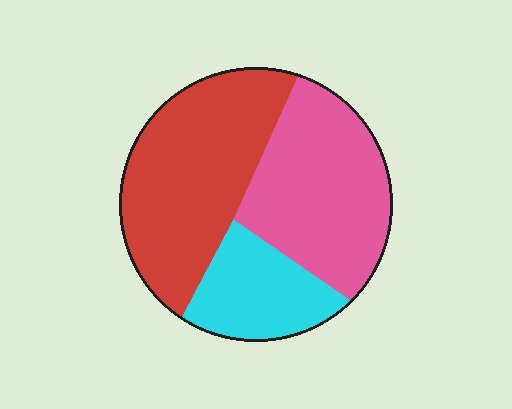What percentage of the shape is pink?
Pink takes up about three eighths (3/8) of the shape.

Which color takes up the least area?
Cyan, at roughly 20%.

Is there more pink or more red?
Red.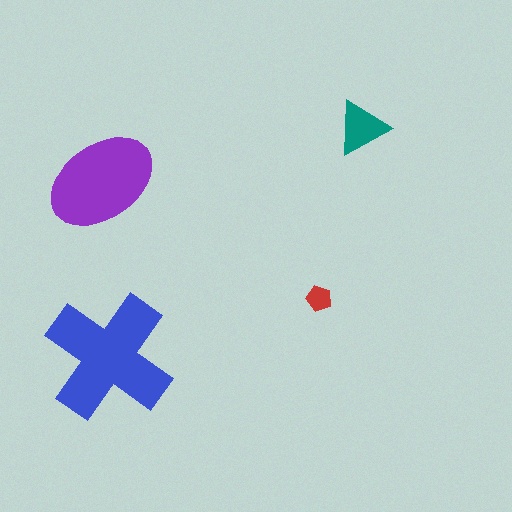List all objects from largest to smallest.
The blue cross, the purple ellipse, the teal triangle, the red pentagon.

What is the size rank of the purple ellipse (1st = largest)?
2nd.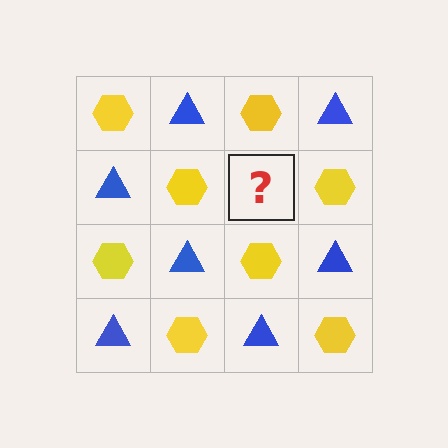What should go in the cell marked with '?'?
The missing cell should contain a blue triangle.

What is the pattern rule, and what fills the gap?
The rule is that it alternates yellow hexagon and blue triangle in a checkerboard pattern. The gap should be filled with a blue triangle.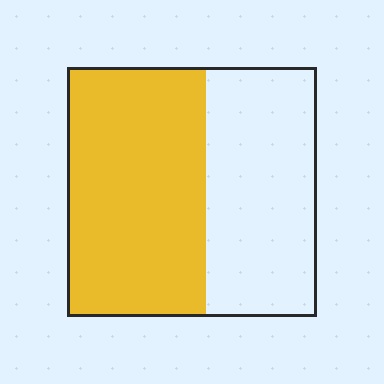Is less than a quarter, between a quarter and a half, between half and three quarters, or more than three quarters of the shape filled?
Between half and three quarters.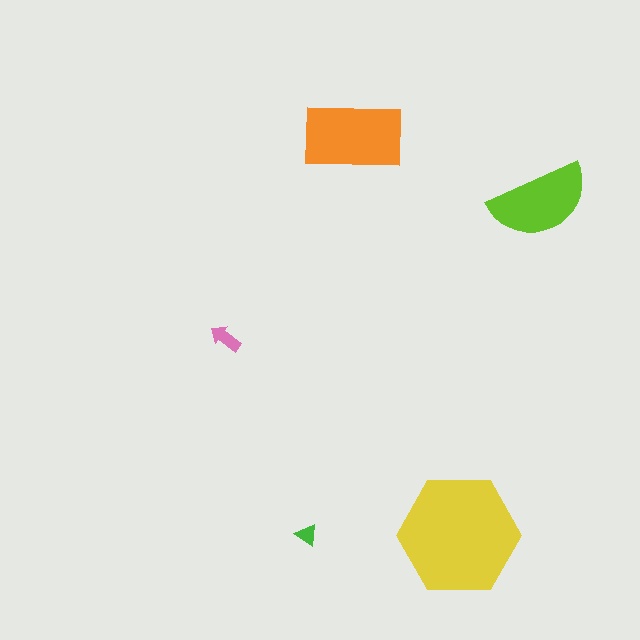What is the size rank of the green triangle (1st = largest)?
5th.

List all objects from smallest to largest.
The green triangle, the pink arrow, the lime semicircle, the orange rectangle, the yellow hexagon.